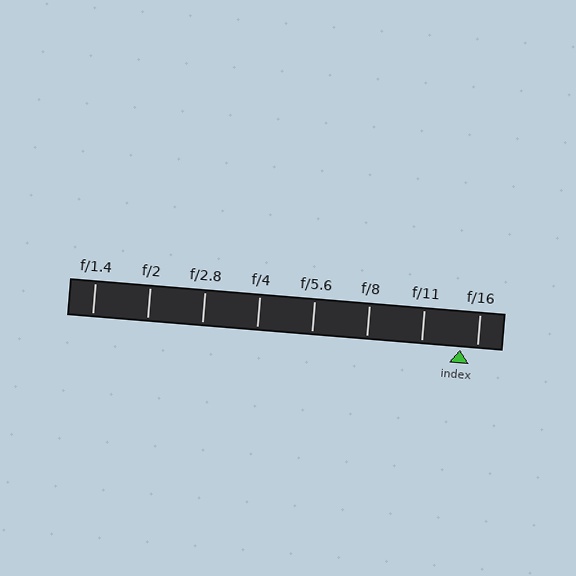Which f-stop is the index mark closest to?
The index mark is closest to f/16.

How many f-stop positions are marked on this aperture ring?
There are 8 f-stop positions marked.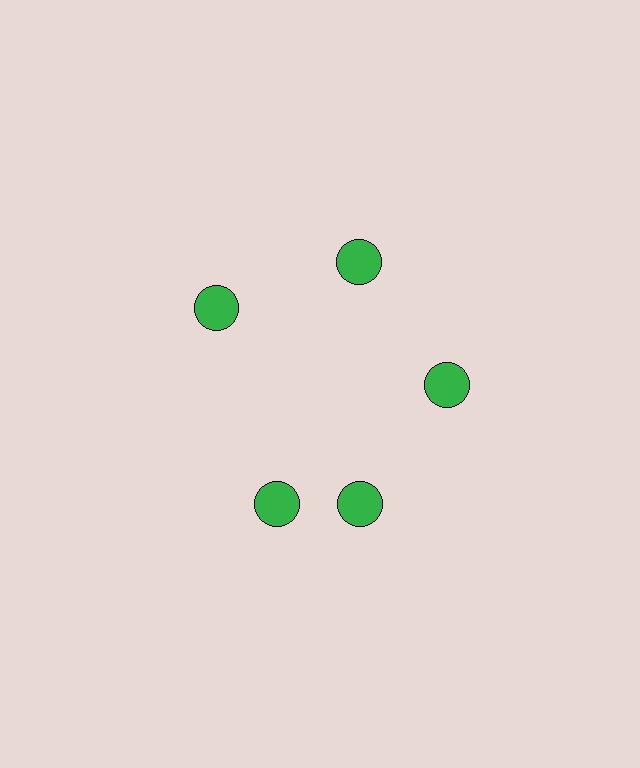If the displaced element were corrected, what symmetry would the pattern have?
It would have 5-fold rotational symmetry — the pattern would map onto itself every 72 degrees.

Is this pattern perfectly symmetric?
No. The 5 green circles are arranged in a ring, but one element near the 8 o'clock position is rotated out of alignment along the ring, breaking the 5-fold rotational symmetry.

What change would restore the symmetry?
The symmetry would be restored by rotating it back into even spacing with its neighbors so that all 5 circles sit at equal angles and equal distance from the center.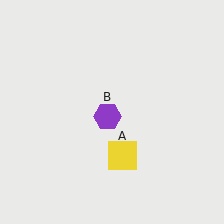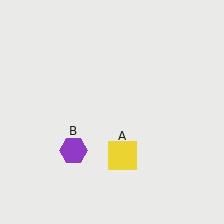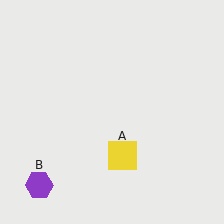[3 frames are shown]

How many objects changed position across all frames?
1 object changed position: purple hexagon (object B).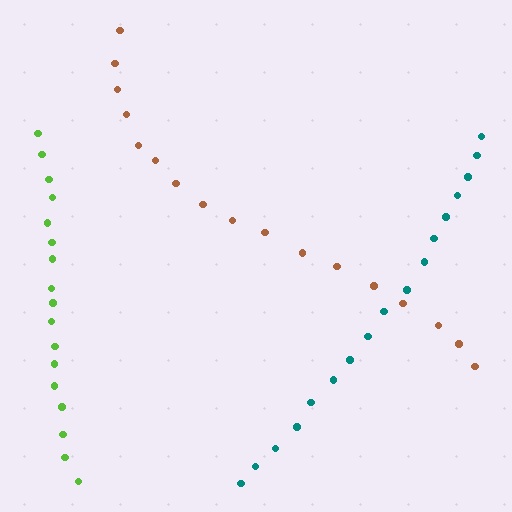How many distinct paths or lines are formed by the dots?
There are 3 distinct paths.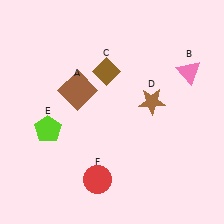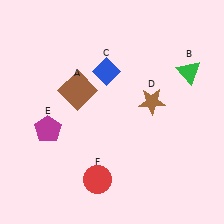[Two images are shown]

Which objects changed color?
B changed from pink to green. C changed from brown to blue. E changed from lime to magenta.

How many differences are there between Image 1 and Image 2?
There are 3 differences between the two images.